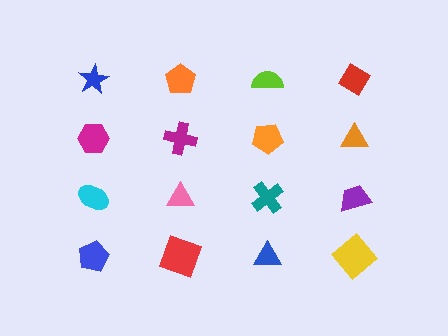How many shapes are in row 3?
4 shapes.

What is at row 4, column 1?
A blue pentagon.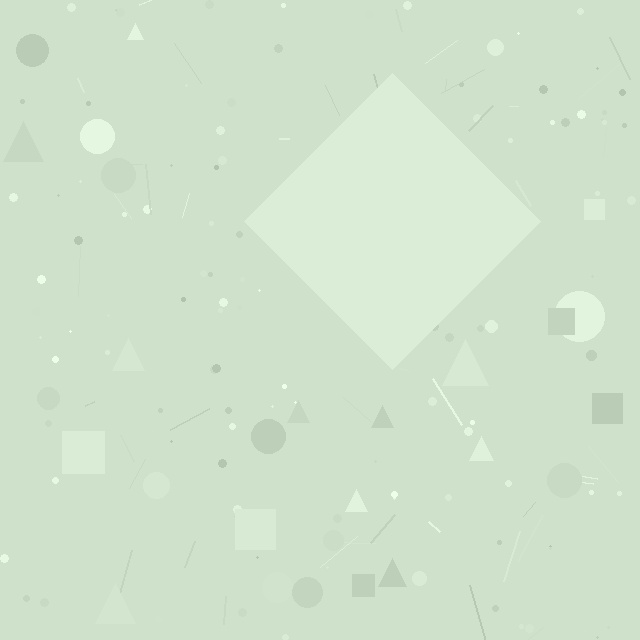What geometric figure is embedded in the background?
A diamond is embedded in the background.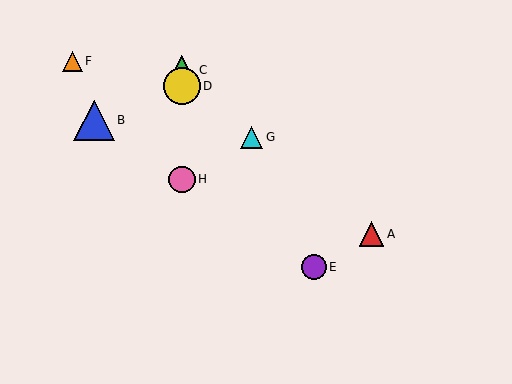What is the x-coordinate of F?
Object F is at x≈72.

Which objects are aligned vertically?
Objects C, D, H are aligned vertically.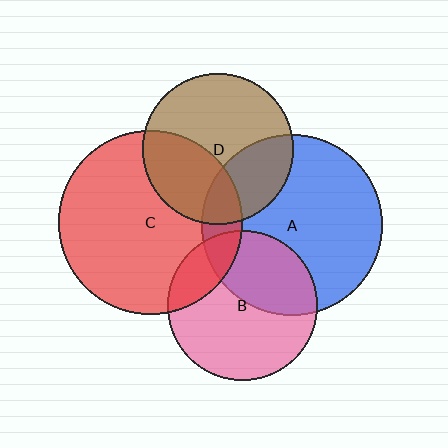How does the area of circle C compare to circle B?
Approximately 1.5 times.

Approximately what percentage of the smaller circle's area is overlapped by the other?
Approximately 30%.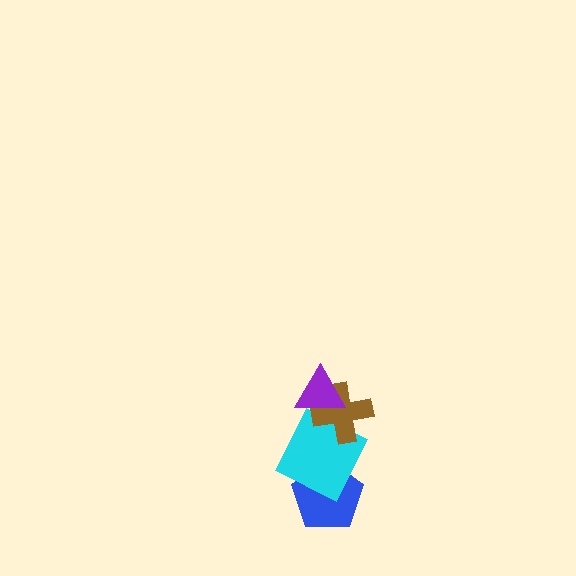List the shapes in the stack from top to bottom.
From top to bottom: the purple triangle, the brown cross, the cyan square, the blue pentagon.